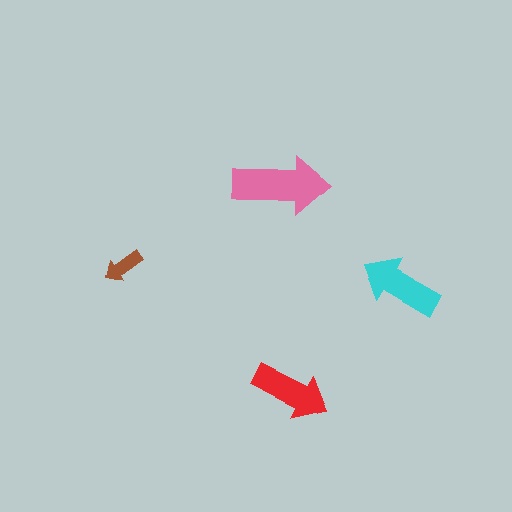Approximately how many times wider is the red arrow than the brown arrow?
About 2 times wider.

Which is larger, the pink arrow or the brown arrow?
The pink one.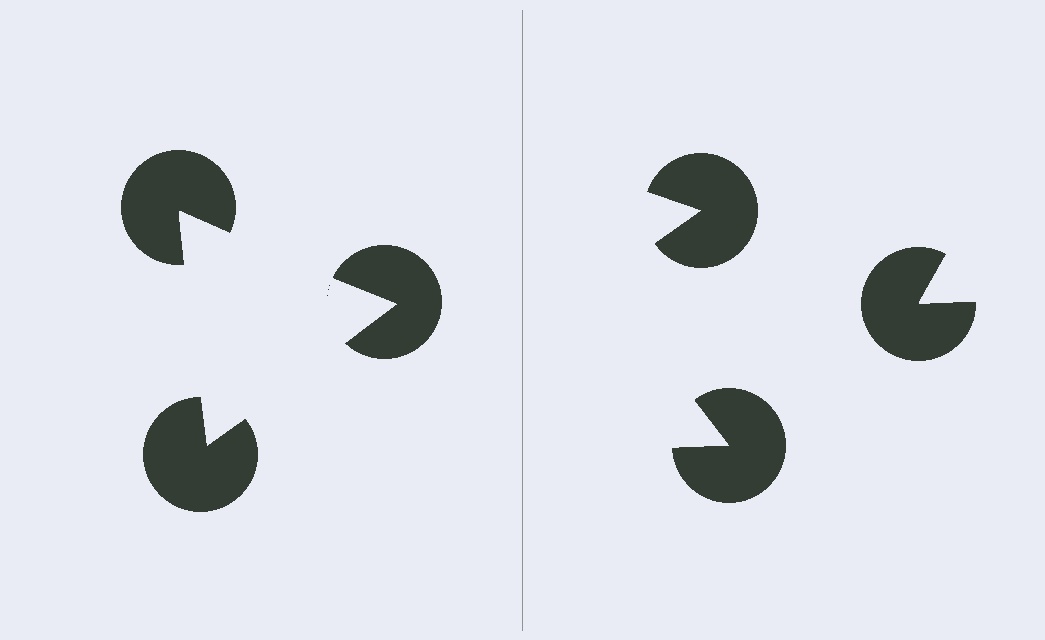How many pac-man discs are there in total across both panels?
6 — 3 on each side.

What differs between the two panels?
The pac-man discs are positioned identically on both sides; only the wedge orientations differ. On the left they align to a triangle; on the right they are misaligned.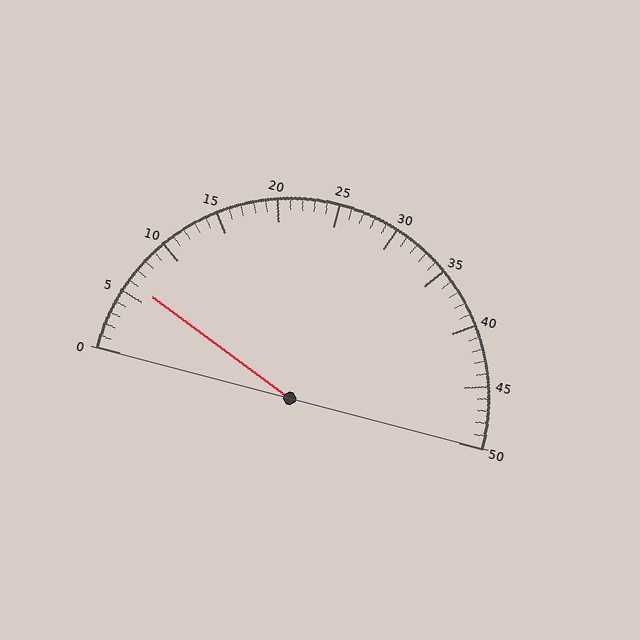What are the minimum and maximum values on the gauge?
The gauge ranges from 0 to 50.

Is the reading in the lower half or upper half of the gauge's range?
The reading is in the lower half of the range (0 to 50).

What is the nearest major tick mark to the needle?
The nearest major tick mark is 5.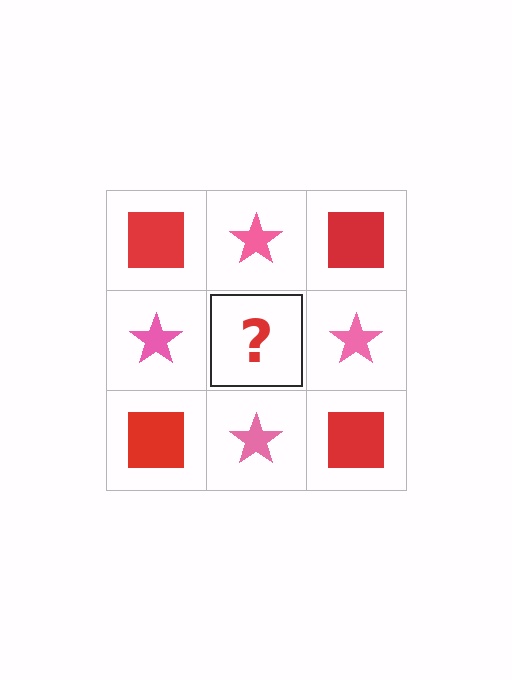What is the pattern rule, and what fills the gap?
The rule is that it alternates red square and pink star in a checkerboard pattern. The gap should be filled with a red square.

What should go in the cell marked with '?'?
The missing cell should contain a red square.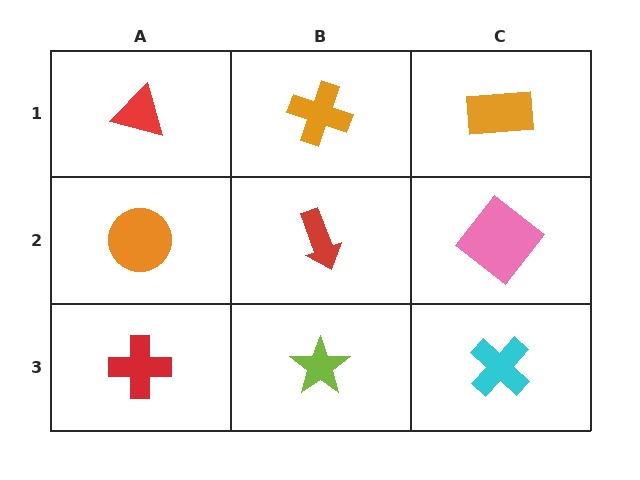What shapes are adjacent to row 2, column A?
A red triangle (row 1, column A), a red cross (row 3, column A), a red arrow (row 2, column B).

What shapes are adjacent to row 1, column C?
A pink diamond (row 2, column C), an orange cross (row 1, column B).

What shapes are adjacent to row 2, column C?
An orange rectangle (row 1, column C), a cyan cross (row 3, column C), a red arrow (row 2, column B).